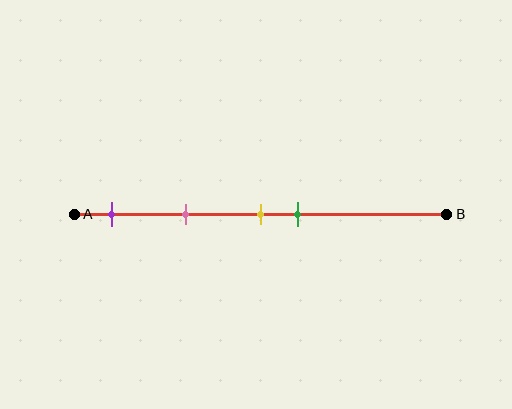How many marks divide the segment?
There are 4 marks dividing the segment.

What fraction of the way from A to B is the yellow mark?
The yellow mark is approximately 50% (0.5) of the way from A to B.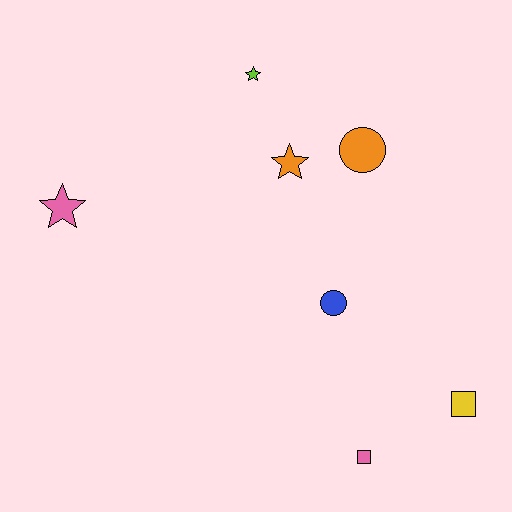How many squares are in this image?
There are 2 squares.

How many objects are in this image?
There are 7 objects.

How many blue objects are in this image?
There is 1 blue object.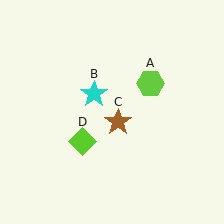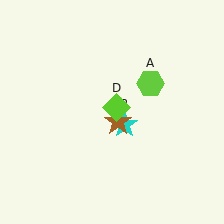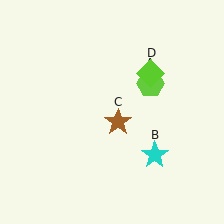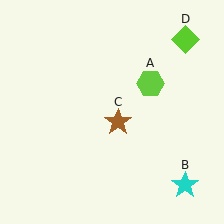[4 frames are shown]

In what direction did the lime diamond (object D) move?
The lime diamond (object D) moved up and to the right.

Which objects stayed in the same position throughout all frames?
Lime hexagon (object A) and brown star (object C) remained stationary.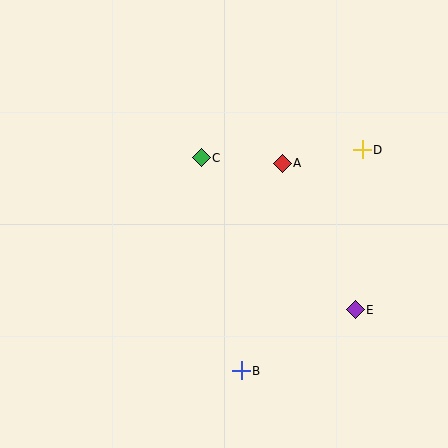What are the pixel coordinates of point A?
Point A is at (282, 163).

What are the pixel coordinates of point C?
Point C is at (201, 158).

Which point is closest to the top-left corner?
Point C is closest to the top-left corner.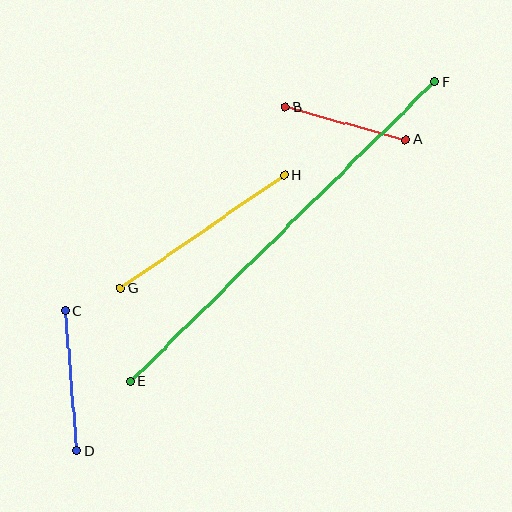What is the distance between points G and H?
The distance is approximately 199 pixels.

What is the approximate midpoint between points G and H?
The midpoint is at approximately (202, 232) pixels.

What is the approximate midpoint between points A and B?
The midpoint is at approximately (345, 123) pixels.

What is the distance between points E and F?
The distance is approximately 428 pixels.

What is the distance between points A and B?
The distance is approximately 125 pixels.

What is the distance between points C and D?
The distance is approximately 140 pixels.